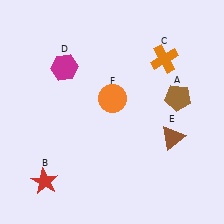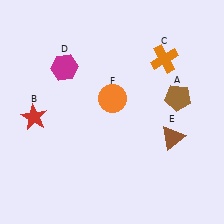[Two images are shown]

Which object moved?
The red star (B) moved up.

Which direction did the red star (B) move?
The red star (B) moved up.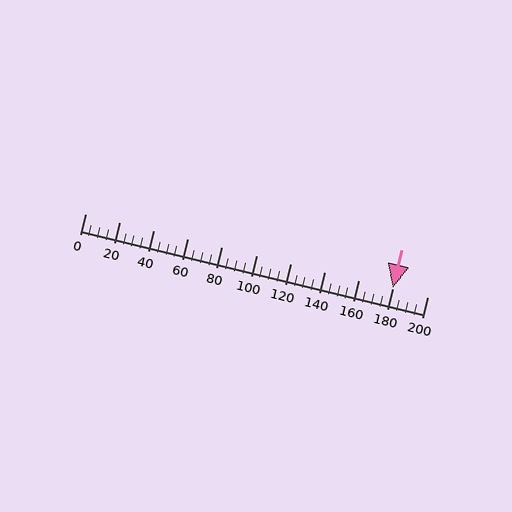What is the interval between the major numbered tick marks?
The major tick marks are spaced 20 units apart.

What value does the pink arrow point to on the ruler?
The pink arrow points to approximately 180.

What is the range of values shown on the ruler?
The ruler shows values from 0 to 200.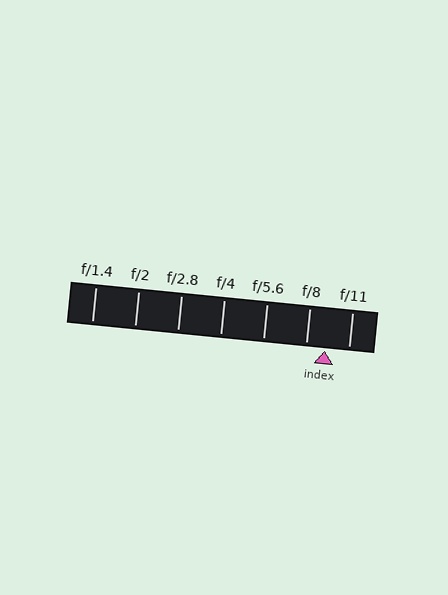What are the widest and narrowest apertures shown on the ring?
The widest aperture shown is f/1.4 and the narrowest is f/11.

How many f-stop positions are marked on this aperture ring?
There are 7 f-stop positions marked.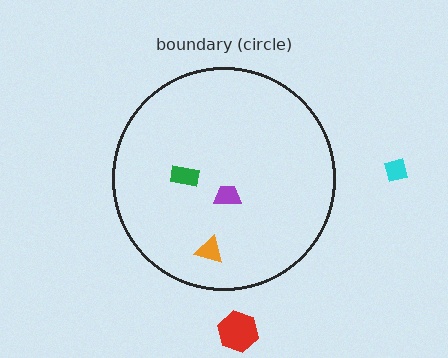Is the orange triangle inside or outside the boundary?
Inside.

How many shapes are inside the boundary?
3 inside, 2 outside.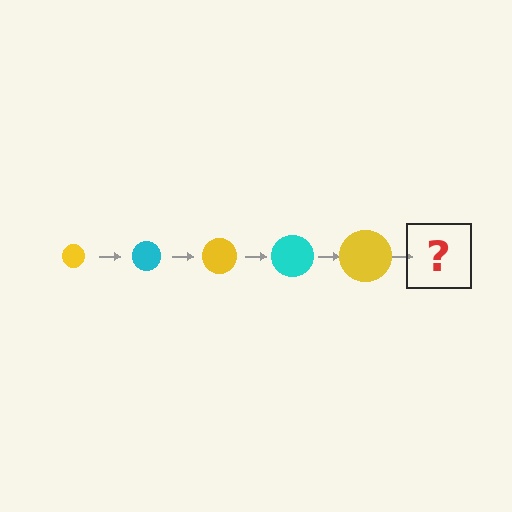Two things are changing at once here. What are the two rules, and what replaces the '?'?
The two rules are that the circle grows larger each step and the color cycles through yellow and cyan. The '?' should be a cyan circle, larger than the previous one.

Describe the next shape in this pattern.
It should be a cyan circle, larger than the previous one.